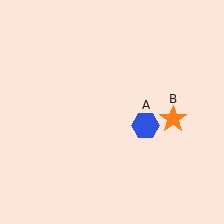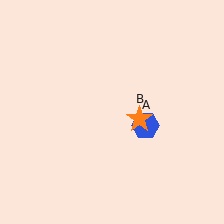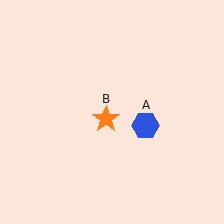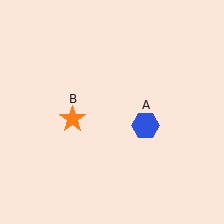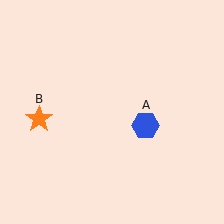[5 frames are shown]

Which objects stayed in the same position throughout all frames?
Blue hexagon (object A) remained stationary.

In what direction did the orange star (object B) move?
The orange star (object B) moved left.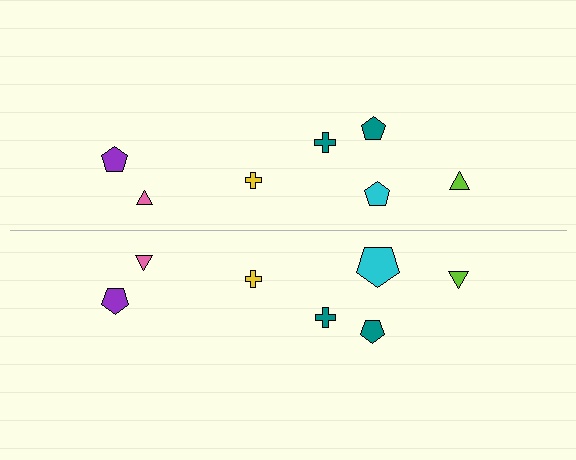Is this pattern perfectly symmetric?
No, the pattern is not perfectly symmetric. The cyan pentagon on the bottom side has a different size than its mirror counterpart.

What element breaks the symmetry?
The cyan pentagon on the bottom side has a different size than its mirror counterpart.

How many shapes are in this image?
There are 14 shapes in this image.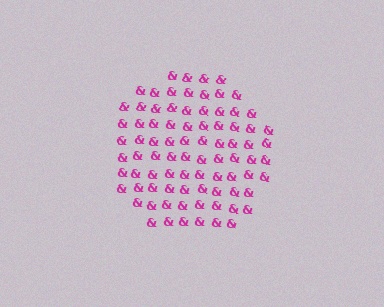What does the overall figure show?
The overall figure shows a circle.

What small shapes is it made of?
It is made of small ampersands.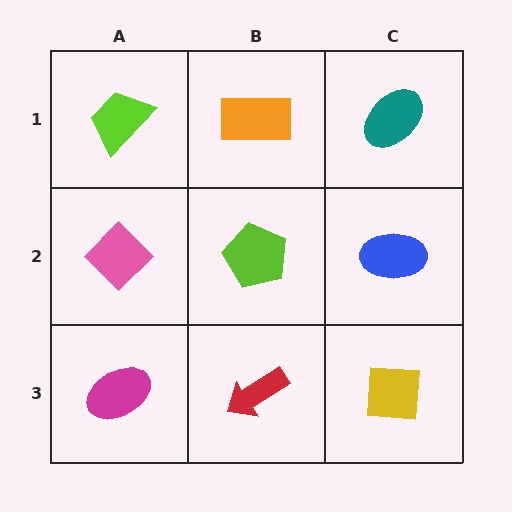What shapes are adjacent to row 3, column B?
A lime pentagon (row 2, column B), a magenta ellipse (row 3, column A), a yellow square (row 3, column C).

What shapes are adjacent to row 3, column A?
A pink diamond (row 2, column A), a red arrow (row 3, column B).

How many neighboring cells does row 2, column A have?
3.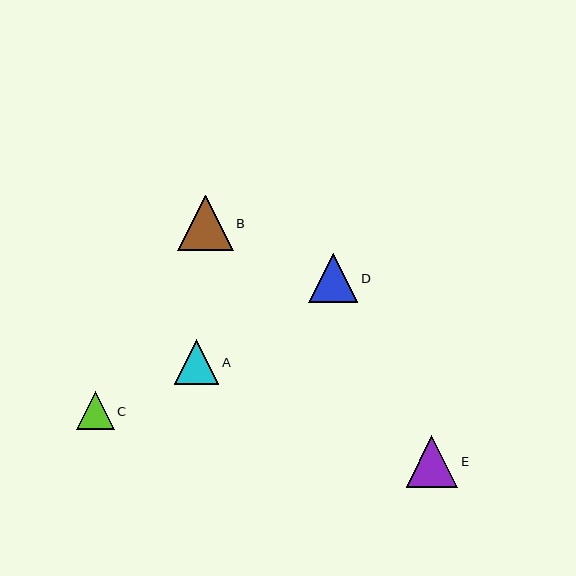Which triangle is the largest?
Triangle B is the largest with a size of approximately 55 pixels.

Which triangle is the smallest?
Triangle C is the smallest with a size of approximately 38 pixels.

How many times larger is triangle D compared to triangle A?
Triangle D is approximately 1.1 times the size of triangle A.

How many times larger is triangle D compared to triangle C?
Triangle D is approximately 1.3 times the size of triangle C.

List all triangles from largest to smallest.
From largest to smallest: B, E, D, A, C.